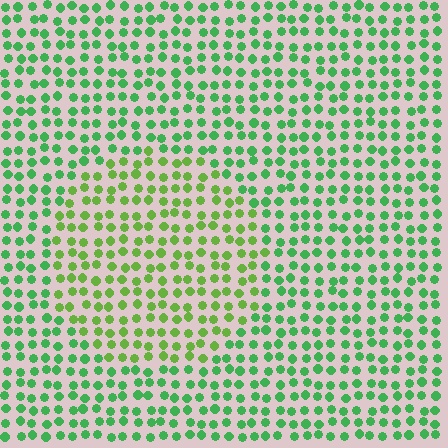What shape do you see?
I see a circle.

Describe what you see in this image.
The image is filled with small green elements in a uniform arrangement. A circle-shaped region is visible where the elements are tinted to a slightly different hue, forming a subtle color boundary.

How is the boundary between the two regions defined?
The boundary is defined purely by a slight shift in hue (about 32 degrees). Spacing, size, and orientation are identical on both sides.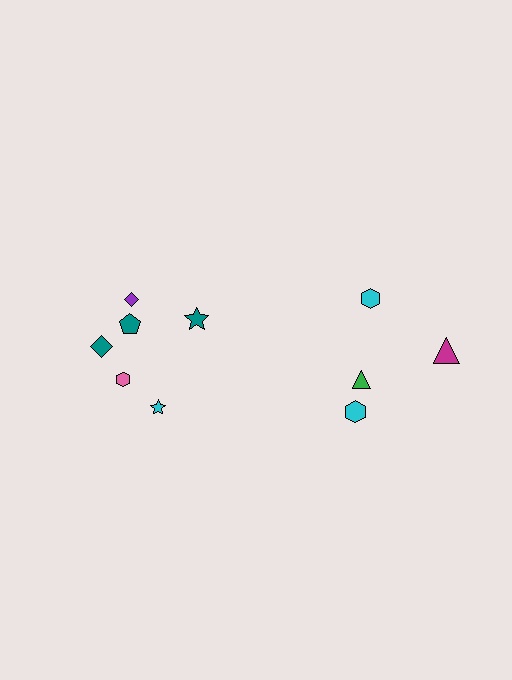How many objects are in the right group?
There are 4 objects.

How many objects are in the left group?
There are 6 objects.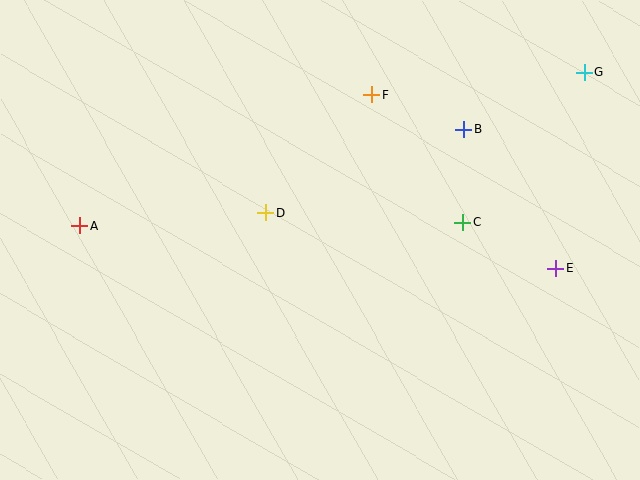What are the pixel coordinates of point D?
Point D is at (266, 213).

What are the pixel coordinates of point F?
Point F is at (371, 95).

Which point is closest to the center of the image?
Point D at (266, 213) is closest to the center.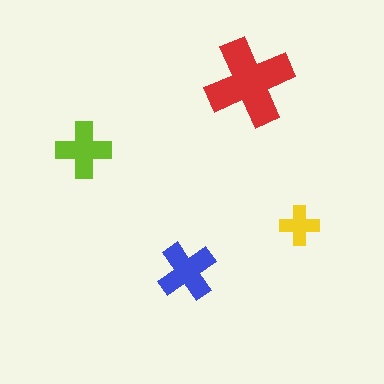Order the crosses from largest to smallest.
the red one, the blue one, the lime one, the yellow one.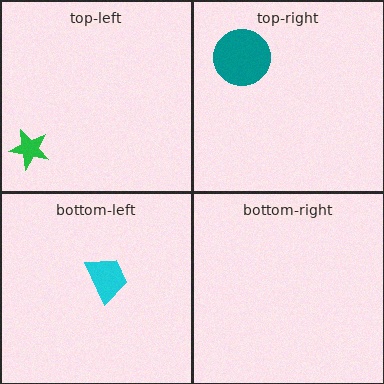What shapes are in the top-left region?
The green star.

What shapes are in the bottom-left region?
The cyan trapezoid.